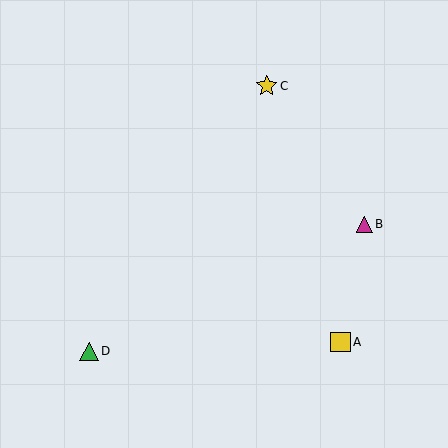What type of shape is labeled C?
Shape C is a yellow star.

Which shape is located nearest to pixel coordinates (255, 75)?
The yellow star (labeled C) at (267, 86) is nearest to that location.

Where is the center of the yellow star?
The center of the yellow star is at (267, 86).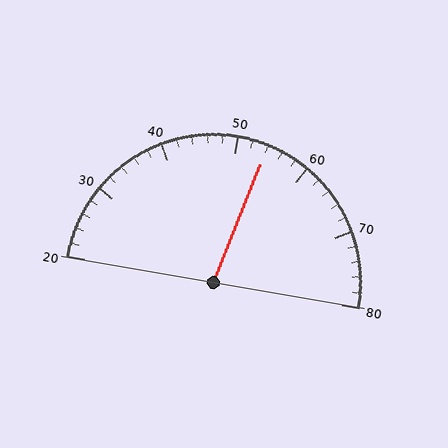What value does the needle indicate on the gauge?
The needle indicates approximately 54.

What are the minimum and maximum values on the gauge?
The gauge ranges from 20 to 80.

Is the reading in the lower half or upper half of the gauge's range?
The reading is in the upper half of the range (20 to 80).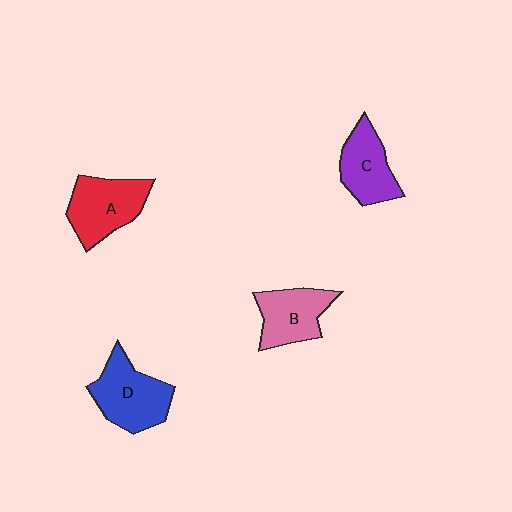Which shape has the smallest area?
Shape C (purple).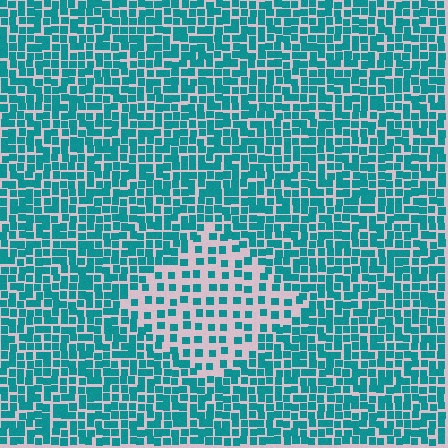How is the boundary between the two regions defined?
The boundary is defined by a change in element density (approximately 2.2x ratio). All elements are the same color, size, and shape.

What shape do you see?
I see a diamond.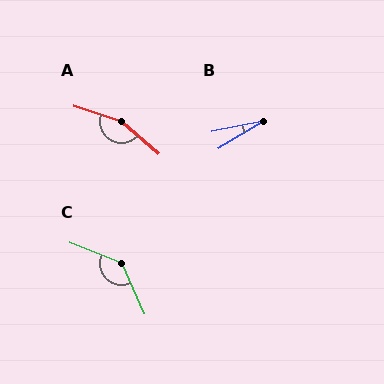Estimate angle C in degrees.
Approximately 136 degrees.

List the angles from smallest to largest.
B (19°), C (136°), A (158°).